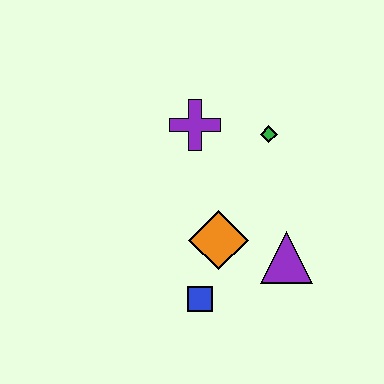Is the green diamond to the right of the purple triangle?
No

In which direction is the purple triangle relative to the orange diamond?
The purple triangle is to the right of the orange diamond.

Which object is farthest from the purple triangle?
The purple cross is farthest from the purple triangle.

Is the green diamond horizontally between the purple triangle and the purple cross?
Yes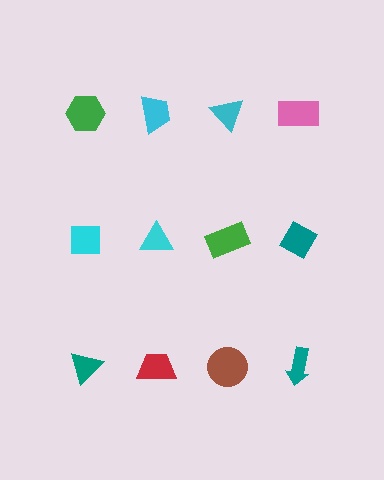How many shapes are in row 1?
4 shapes.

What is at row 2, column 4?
A teal diamond.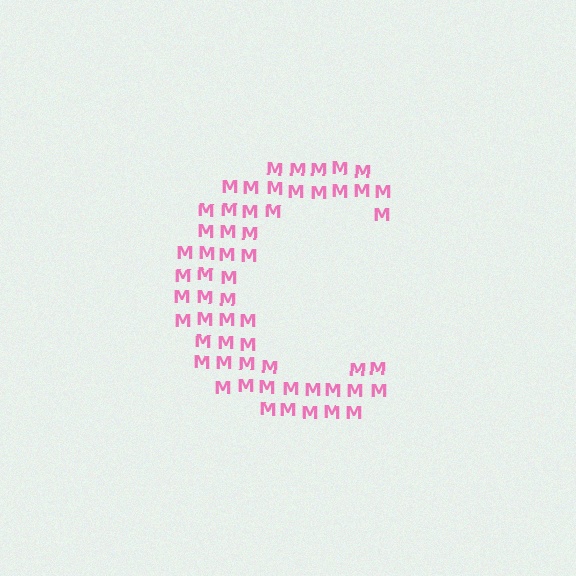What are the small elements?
The small elements are letter M's.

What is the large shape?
The large shape is the letter C.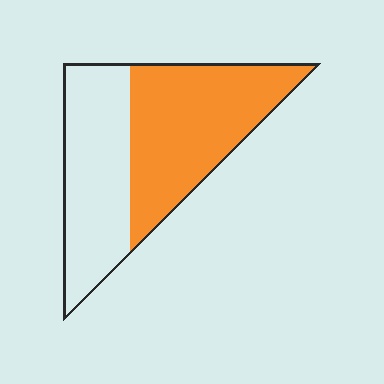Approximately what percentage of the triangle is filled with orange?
Approximately 55%.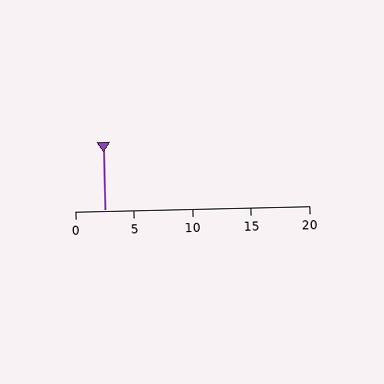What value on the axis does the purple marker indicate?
The marker indicates approximately 2.5.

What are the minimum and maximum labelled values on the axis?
The axis runs from 0 to 20.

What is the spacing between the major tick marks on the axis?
The major ticks are spaced 5 apart.